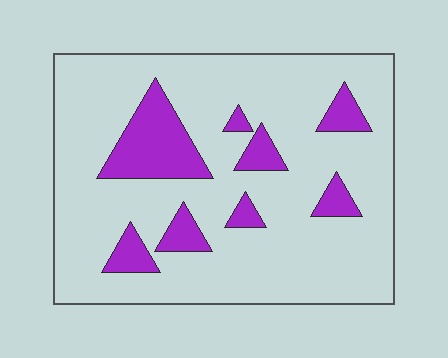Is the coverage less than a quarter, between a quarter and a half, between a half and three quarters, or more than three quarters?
Less than a quarter.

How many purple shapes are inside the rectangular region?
8.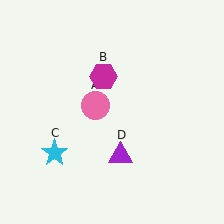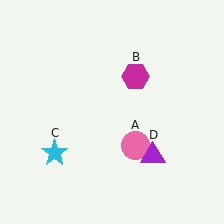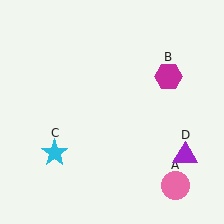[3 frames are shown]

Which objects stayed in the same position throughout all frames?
Cyan star (object C) remained stationary.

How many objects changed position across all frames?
3 objects changed position: pink circle (object A), magenta hexagon (object B), purple triangle (object D).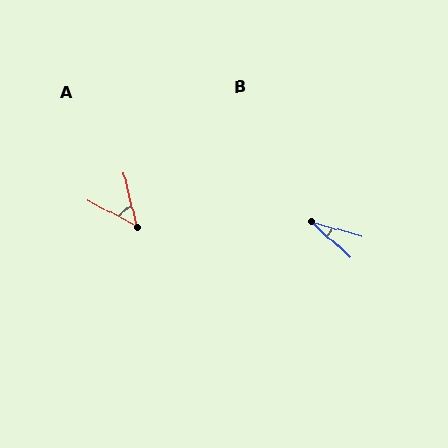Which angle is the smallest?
B, at approximately 27 degrees.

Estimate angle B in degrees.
Approximately 27 degrees.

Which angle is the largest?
A, at approximately 49 degrees.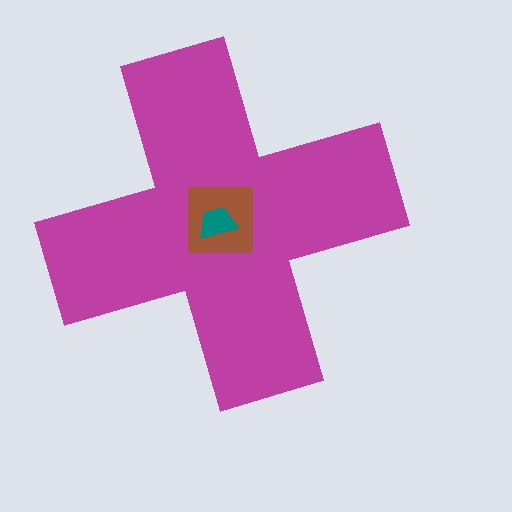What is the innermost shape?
The teal trapezoid.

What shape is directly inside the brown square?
The teal trapezoid.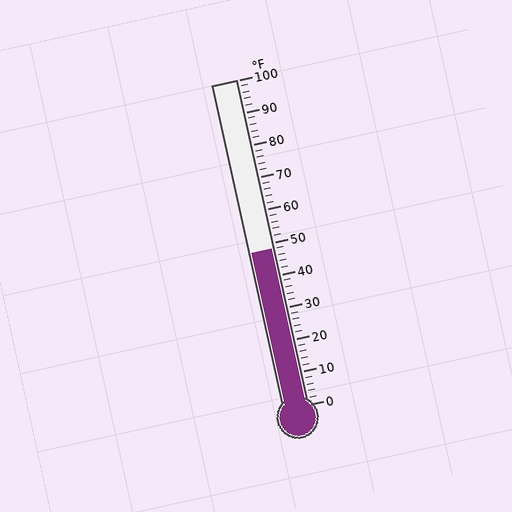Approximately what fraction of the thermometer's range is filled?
The thermometer is filled to approximately 50% of its range.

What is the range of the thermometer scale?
The thermometer scale ranges from 0°F to 100°F.